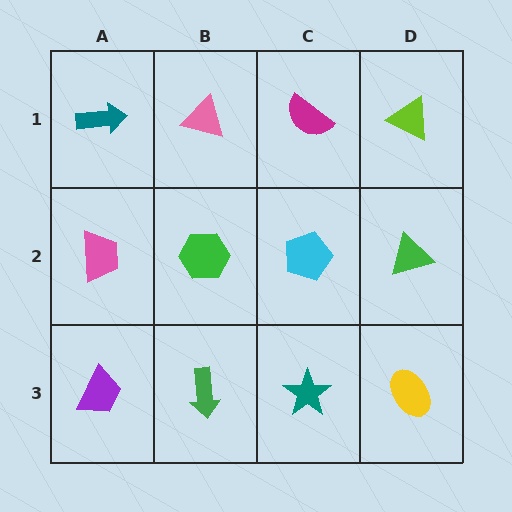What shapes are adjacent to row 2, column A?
A teal arrow (row 1, column A), a purple trapezoid (row 3, column A), a green hexagon (row 2, column B).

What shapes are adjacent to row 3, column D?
A green triangle (row 2, column D), a teal star (row 3, column C).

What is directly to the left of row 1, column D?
A magenta semicircle.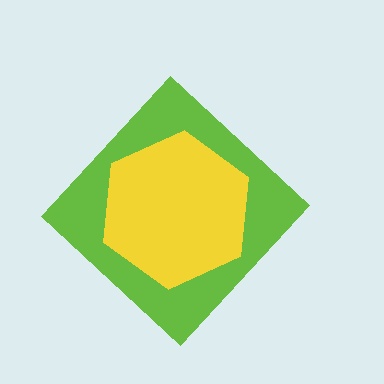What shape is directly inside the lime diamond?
The yellow hexagon.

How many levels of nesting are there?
2.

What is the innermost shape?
The yellow hexagon.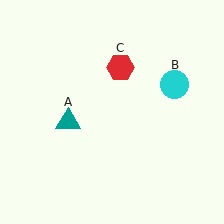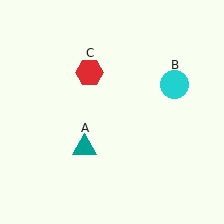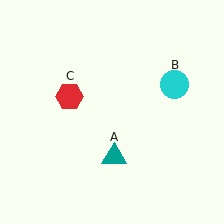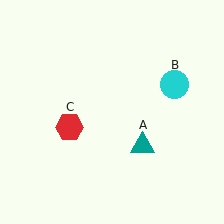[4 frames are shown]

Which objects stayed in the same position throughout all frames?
Cyan circle (object B) remained stationary.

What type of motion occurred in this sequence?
The teal triangle (object A), red hexagon (object C) rotated counterclockwise around the center of the scene.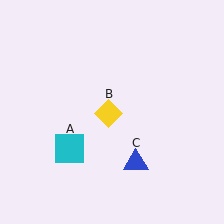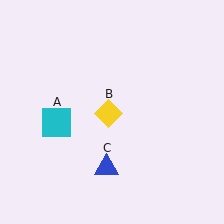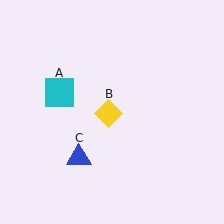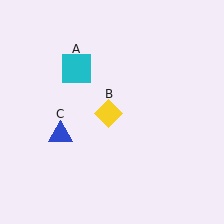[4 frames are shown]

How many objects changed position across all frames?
2 objects changed position: cyan square (object A), blue triangle (object C).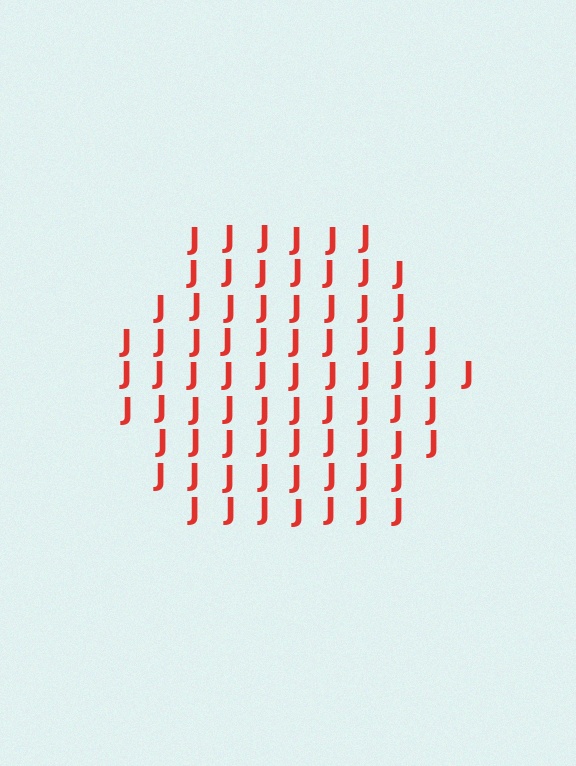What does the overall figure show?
The overall figure shows a hexagon.